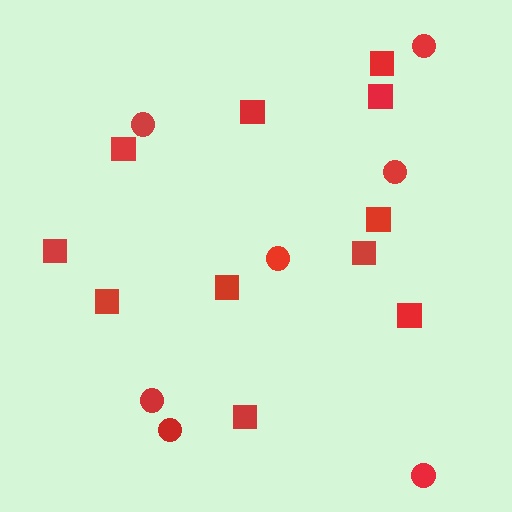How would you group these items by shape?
There are 2 groups: one group of circles (7) and one group of squares (11).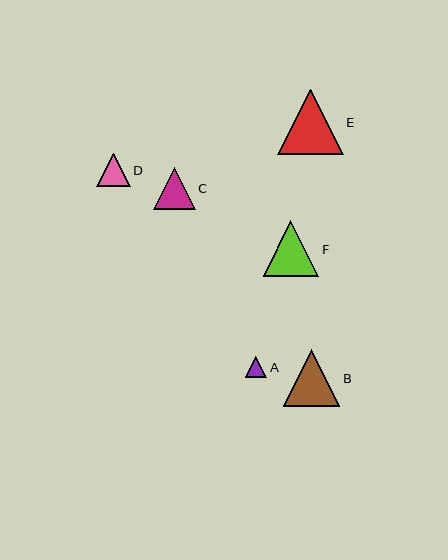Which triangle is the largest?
Triangle E is the largest with a size of approximately 66 pixels.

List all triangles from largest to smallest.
From largest to smallest: E, B, F, C, D, A.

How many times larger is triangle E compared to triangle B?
Triangle E is approximately 1.2 times the size of triangle B.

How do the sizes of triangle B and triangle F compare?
Triangle B and triangle F are approximately the same size.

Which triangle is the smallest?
Triangle A is the smallest with a size of approximately 22 pixels.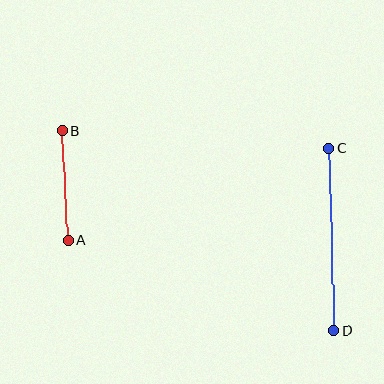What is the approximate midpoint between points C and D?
The midpoint is at approximately (332, 239) pixels.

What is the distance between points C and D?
The distance is approximately 183 pixels.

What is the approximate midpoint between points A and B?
The midpoint is at approximately (65, 185) pixels.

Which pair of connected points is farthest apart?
Points C and D are farthest apart.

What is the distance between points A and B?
The distance is approximately 109 pixels.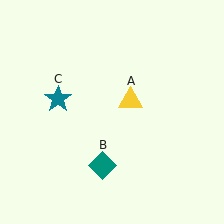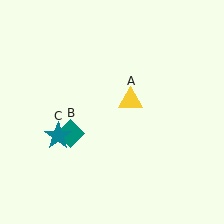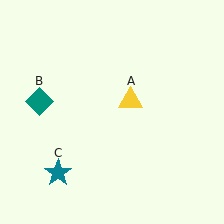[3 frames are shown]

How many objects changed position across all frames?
2 objects changed position: teal diamond (object B), teal star (object C).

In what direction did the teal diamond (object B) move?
The teal diamond (object B) moved up and to the left.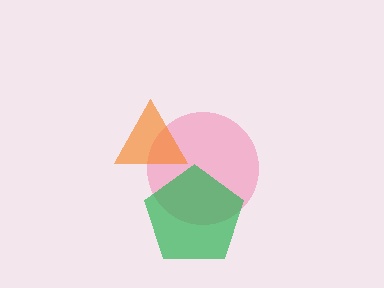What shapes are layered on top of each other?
The layered shapes are: a pink circle, a green pentagon, an orange triangle.